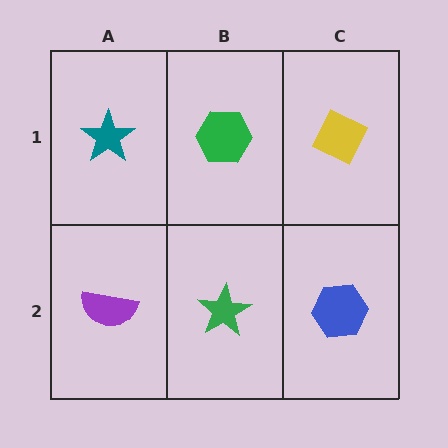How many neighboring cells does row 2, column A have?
2.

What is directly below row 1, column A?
A purple semicircle.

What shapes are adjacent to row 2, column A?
A teal star (row 1, column A), a green star (row 2, column B).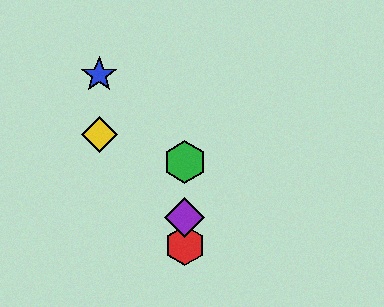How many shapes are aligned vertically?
3 shapes (the red hexagon, the green hexagon, the purple diamond) are aligned vertically.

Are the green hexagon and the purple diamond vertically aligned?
Yes, both are at x≈185.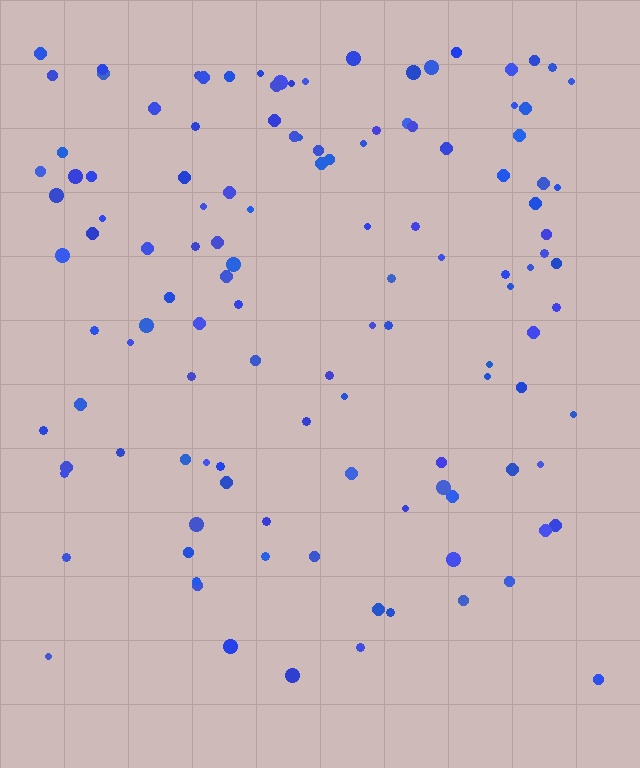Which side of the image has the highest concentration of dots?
The top.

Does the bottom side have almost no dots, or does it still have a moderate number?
Still a moderate number, just noticeably fewer than the top.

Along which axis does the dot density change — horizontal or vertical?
Vertical.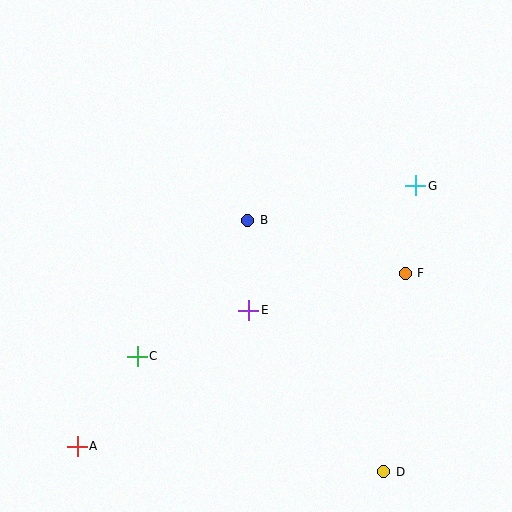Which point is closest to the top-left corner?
Point B is closest to the top-left corner.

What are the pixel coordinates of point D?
Point D is at (384, 472).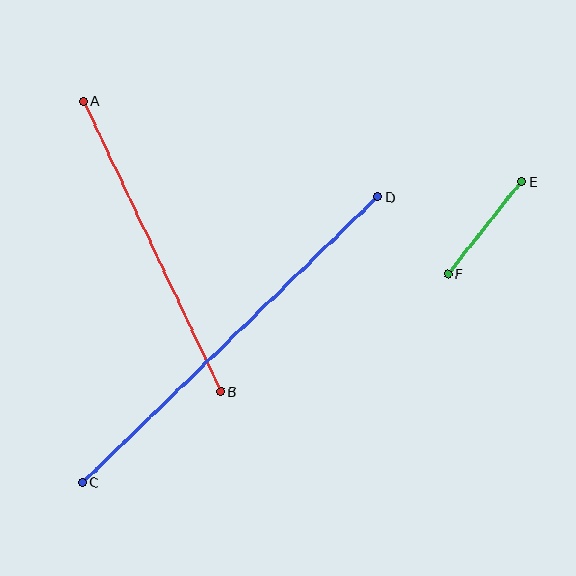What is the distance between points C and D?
The distance is approximately 411 pixels.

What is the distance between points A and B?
The distance is approximately 321 pixels.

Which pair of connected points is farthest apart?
Points C and D are farthest apart.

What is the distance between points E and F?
The distance is approximately 118 pixels.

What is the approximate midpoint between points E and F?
The midpoint is at approximately (485, 228) pixels.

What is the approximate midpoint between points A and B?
The midpoint is at approximately (152, 246) pixels.